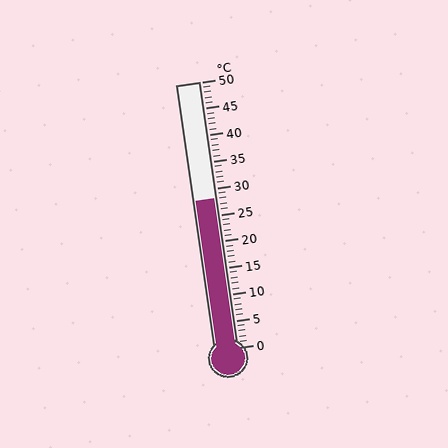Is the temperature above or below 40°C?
The temperature is below 40°C.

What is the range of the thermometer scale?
The thermometer scale ranges from 0°C to 50°C.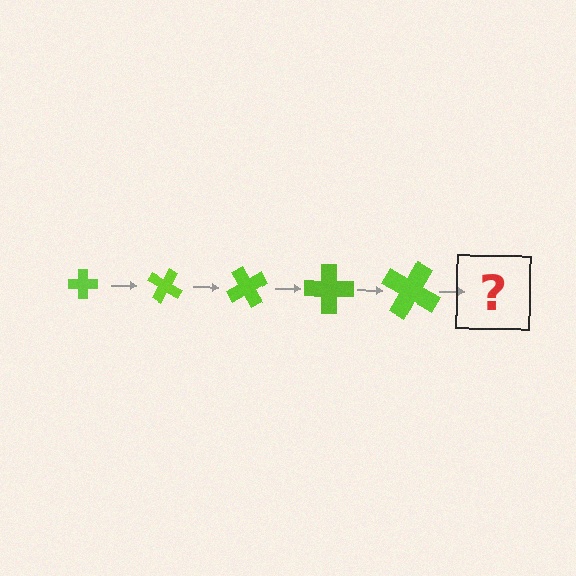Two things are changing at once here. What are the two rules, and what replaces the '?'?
The two rules are that the cross grows larger each step and it rotates 30 degrees each step. The '?' should be a cross, larger than the previous one and rotated 150 degrees from the start.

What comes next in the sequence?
The next element should be a cross, larger than the previous one and rotated 150 degrees from the start.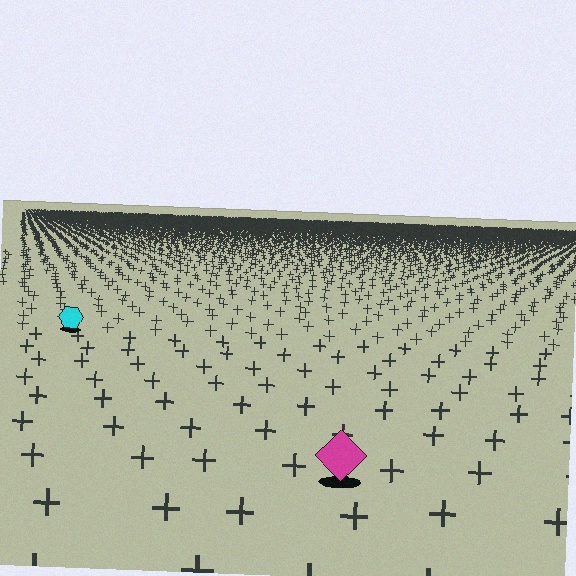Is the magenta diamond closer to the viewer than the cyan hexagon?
Yes. The magenta diamond is closer — you can tell from the texture gradient: the ground texture is coarser near it.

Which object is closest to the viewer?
The magenta diamond is closest. The texture marks near it are larger and more spread out.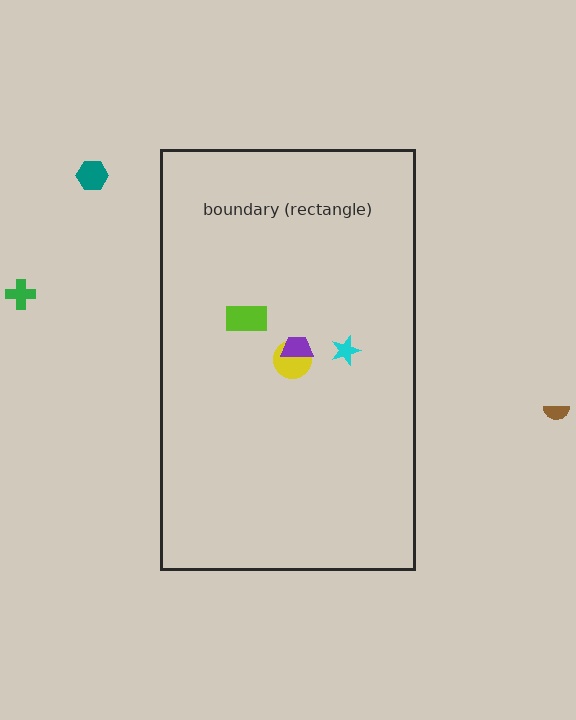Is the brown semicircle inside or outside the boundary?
Outside.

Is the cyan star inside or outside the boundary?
Inside.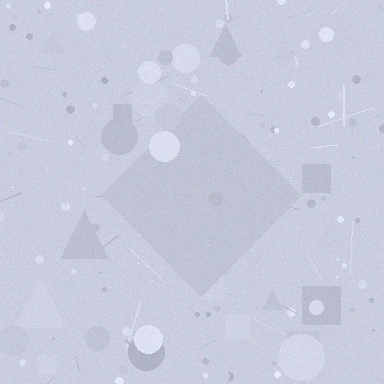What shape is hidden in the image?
A diamond is hidden in the image.